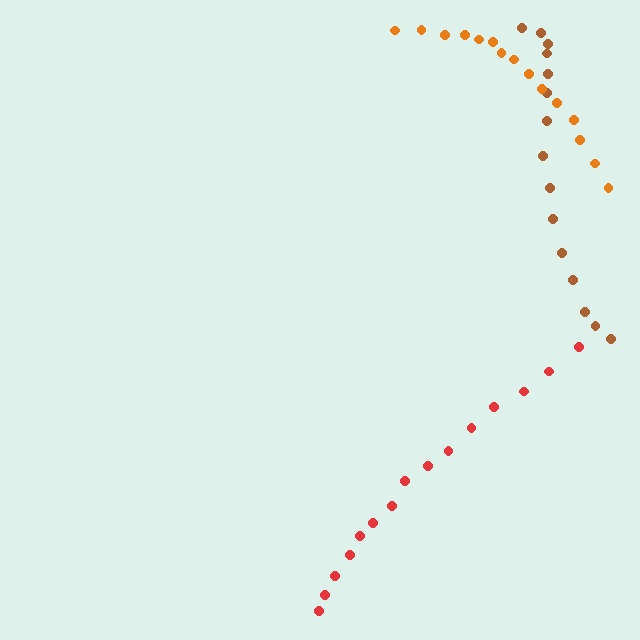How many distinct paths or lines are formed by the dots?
There are 3 distinct paths.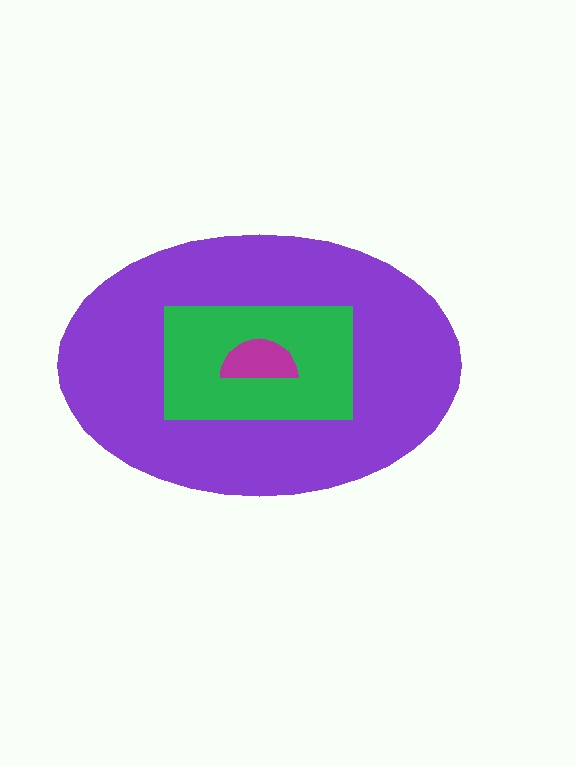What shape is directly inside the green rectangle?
The magenta semicircle.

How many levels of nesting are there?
3.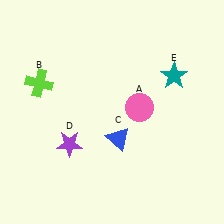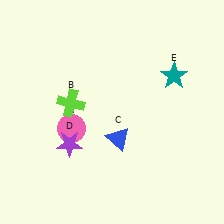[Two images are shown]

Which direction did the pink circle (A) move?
The pink circle (A) moved left.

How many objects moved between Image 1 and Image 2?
2 objects moved between the two images.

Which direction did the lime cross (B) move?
The lime cross (B) moved right.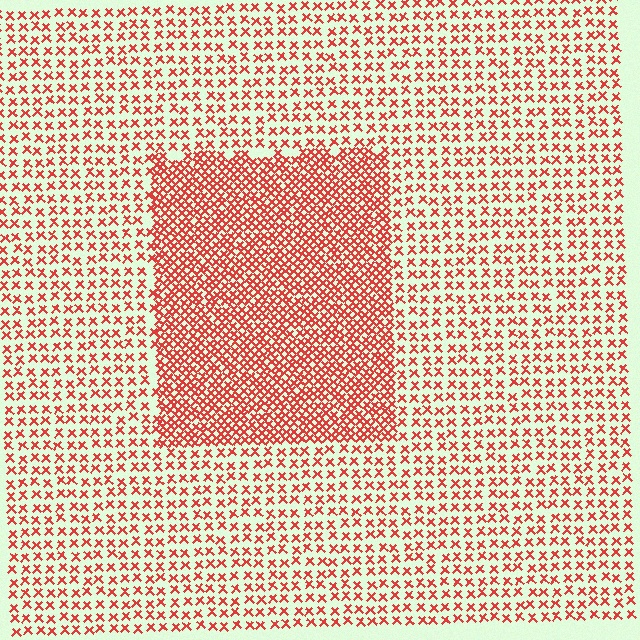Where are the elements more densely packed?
The elements are more densely packed inside the rectangle boundary.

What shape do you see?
I see a rectangle.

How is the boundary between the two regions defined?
The boundary is defined by a change in element density (approximately 2.3x ratio). All elements are the same color, size, and shape.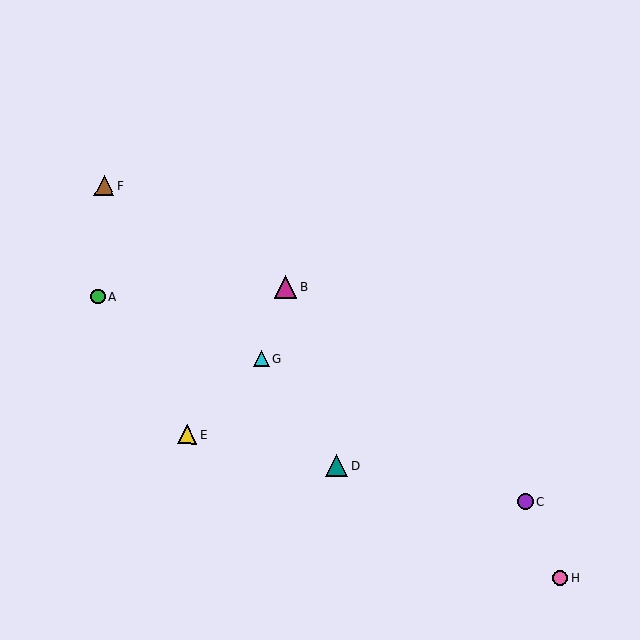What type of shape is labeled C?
Shape C is a purple circle.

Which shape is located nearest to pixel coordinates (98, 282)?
The green circle (labeled A) at (98, 297) is nearest to that location.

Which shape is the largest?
The magenta triangle (labeled B) is the largest.